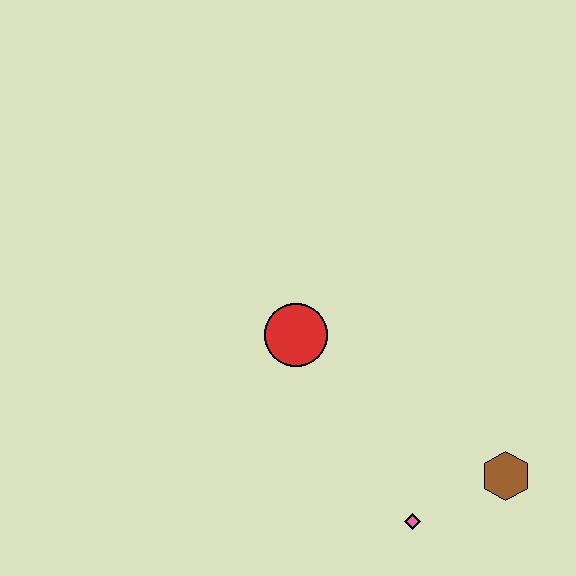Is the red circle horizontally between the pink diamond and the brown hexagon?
No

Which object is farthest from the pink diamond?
The red circle is farthest from the pink diamond.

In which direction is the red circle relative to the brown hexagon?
The red circle is to the left of the brown hexagon.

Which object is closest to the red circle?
The pink diamond is closest to the red circle.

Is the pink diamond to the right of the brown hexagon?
No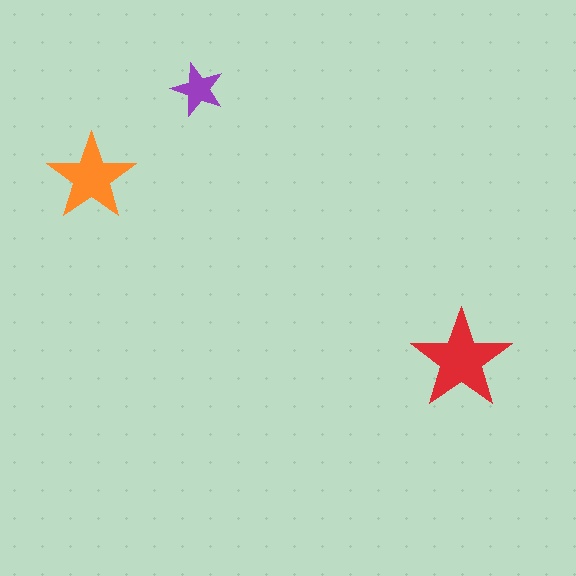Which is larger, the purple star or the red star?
The red one.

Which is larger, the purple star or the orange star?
The orange one.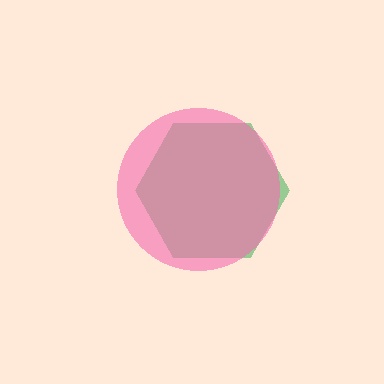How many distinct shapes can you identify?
There are 2 distinct shapes: a green hexagon, a pink circle.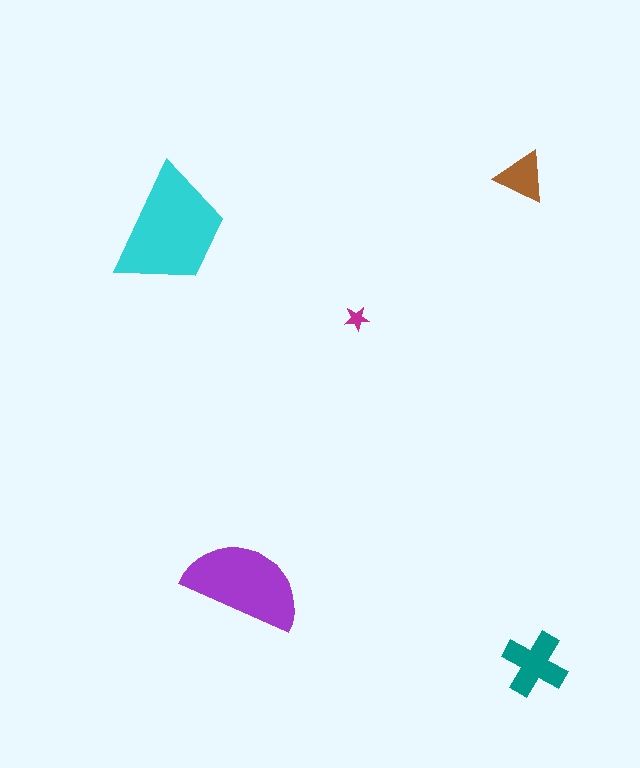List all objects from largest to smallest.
The cyan trapezoid, the purple semicircle, the teal cross, the brown triangle, the magenta star.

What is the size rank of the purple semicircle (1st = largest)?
2nd.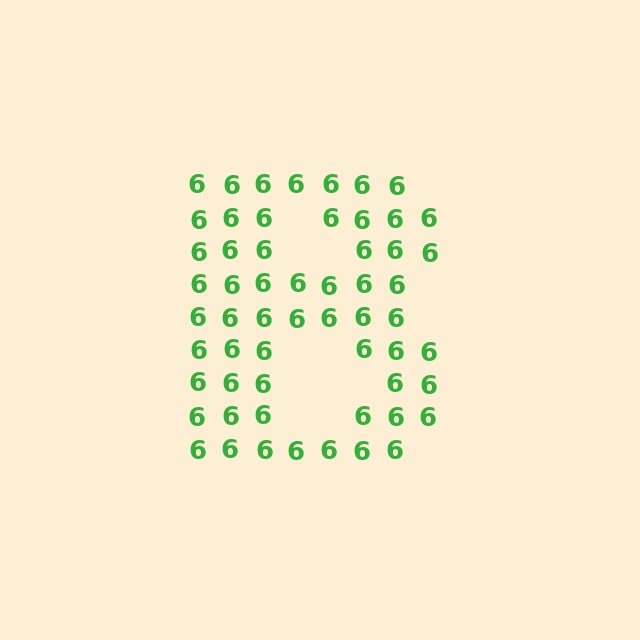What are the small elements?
The small elements are digit 6's.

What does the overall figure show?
The overall figure shows the letter B.